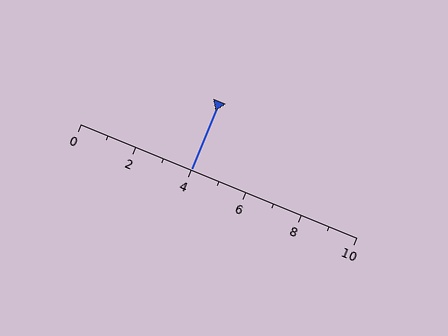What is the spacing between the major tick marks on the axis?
The major ticks are spaced 2 apart.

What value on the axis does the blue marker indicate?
The marker indicates approximately 4.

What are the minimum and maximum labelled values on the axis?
The axis runs from 0 to 10.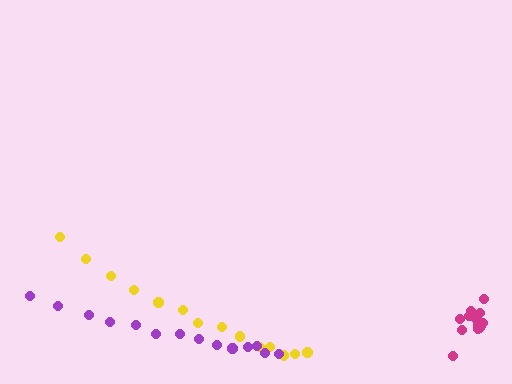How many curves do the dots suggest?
There are 3 distinct paths.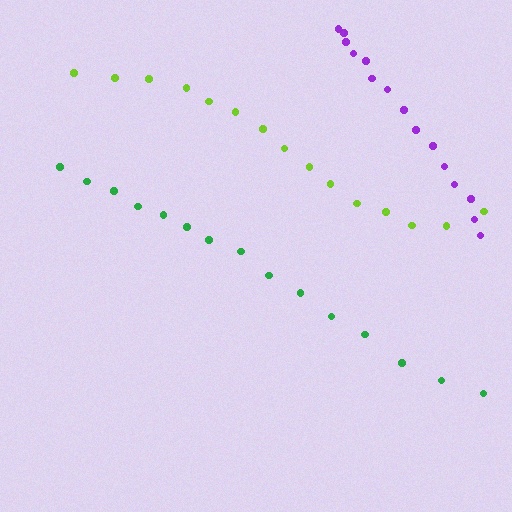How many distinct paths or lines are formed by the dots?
There are 3 distinct paths.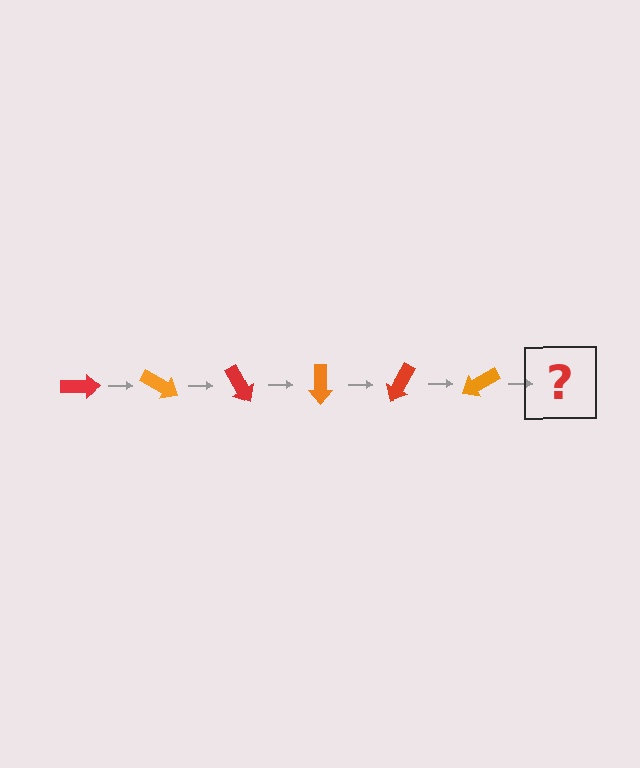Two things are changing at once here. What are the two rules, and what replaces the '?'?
The two rules are that it rotates 30 degrees each step and the color cycles through red and orange. The '?' should be a red arrow, rotated 180 degrees from the start.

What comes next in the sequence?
The next element should be a red arrow, rotated 180 degrees from the start.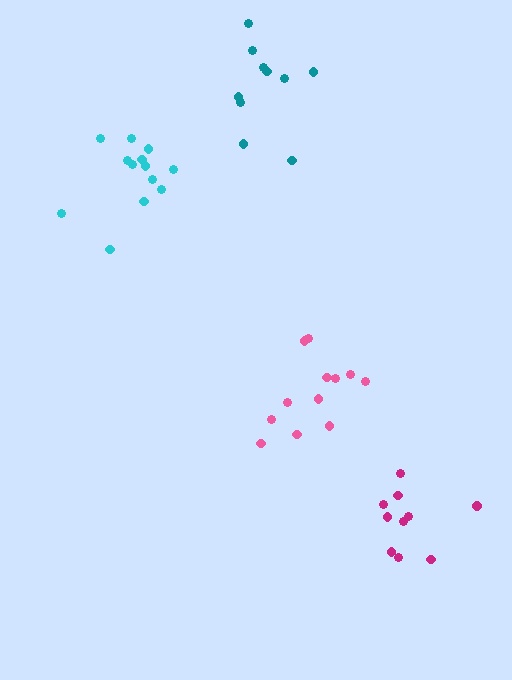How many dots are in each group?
Group 1: 10 dots, Group 2: 13 dots, Group 3: 12 dots, Group 4: 10 dots (45 total).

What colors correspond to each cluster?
The clusters are colored: teal, cyan, pink, magenta.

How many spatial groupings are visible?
There are 4 spatial groupings.